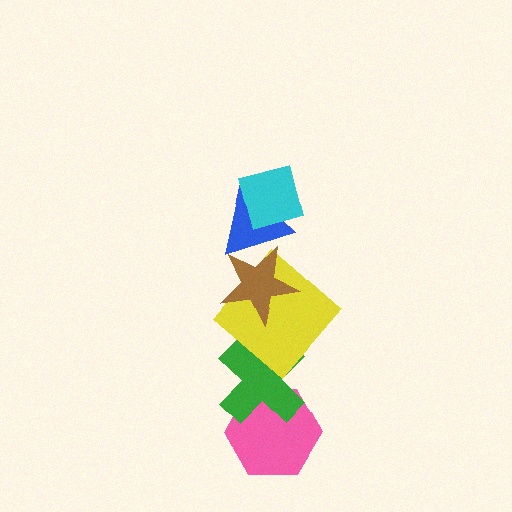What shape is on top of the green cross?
The yellow diamond is on top of the green cross.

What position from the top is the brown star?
The brown star is 3rd from the top.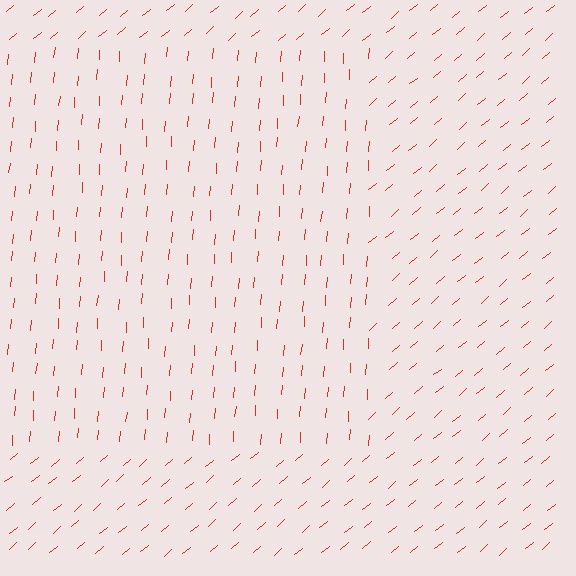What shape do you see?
I see a rectangle.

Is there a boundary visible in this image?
Yes, there is a texture boundary formed by a change in line orientation.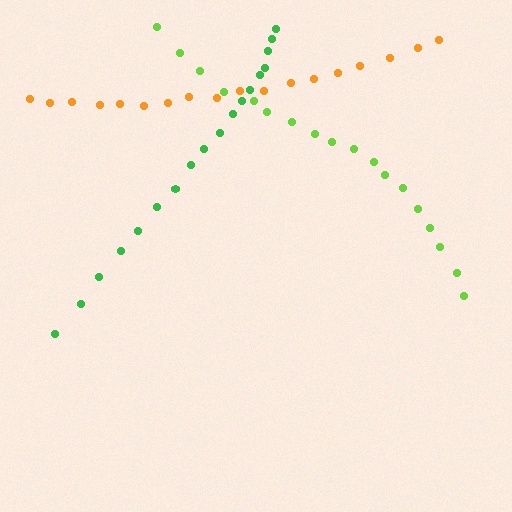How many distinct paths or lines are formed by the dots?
There are 3 distinct paths.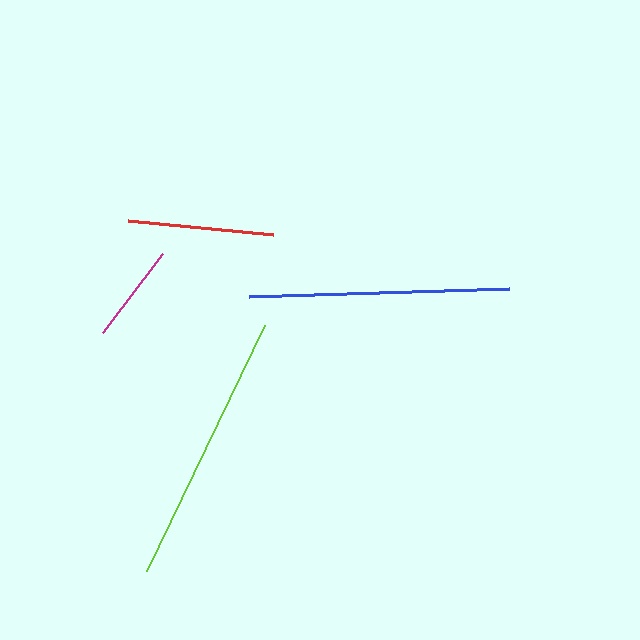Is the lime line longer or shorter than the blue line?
The lime line is longer than the blue line.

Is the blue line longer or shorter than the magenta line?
The blue line is longer than the magenta line.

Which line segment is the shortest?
The magenta line is the shortest at approximately 99 pixels.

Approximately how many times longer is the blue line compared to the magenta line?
The blue line is approximately 2.6 times the length of the magenta line.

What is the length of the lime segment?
The lime segment is approximately 273 pixels long.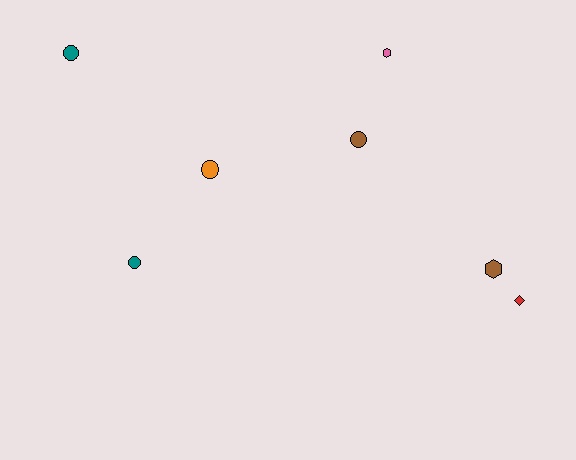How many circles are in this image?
There are 4 circles.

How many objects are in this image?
There are 7 objects.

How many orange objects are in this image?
There is 1 orange object.